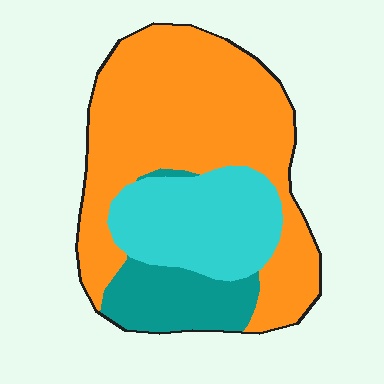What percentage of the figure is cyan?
Cyan takes up about one quarter (1/4) of the figure.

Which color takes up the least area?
Teal, at roughly 15%.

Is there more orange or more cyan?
Orange.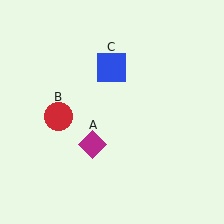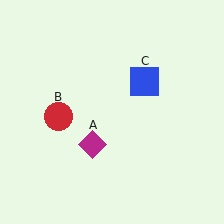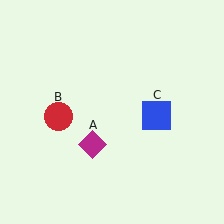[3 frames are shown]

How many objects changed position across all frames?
1 object changed position: blue square (object C).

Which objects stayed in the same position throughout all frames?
Magenta diamond (object A) and red circle (object B) remained stationary.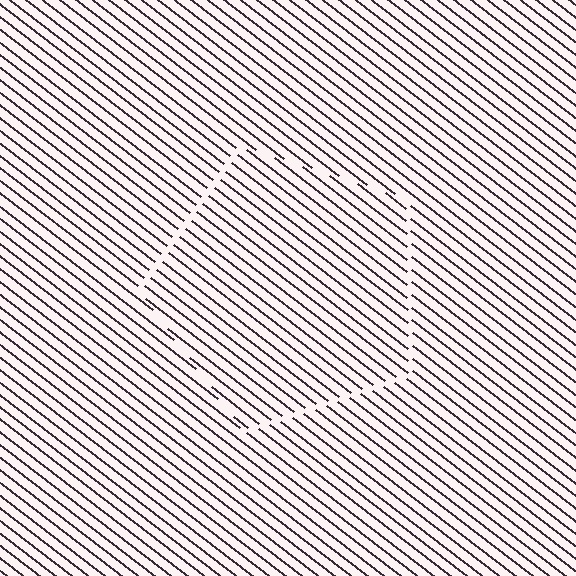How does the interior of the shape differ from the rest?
The interior of the shape contains the same grating, shifted by half a period — the contour is defined by the phase discontinuity where line-ends from the inner and outer gratings abut.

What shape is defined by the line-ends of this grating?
An illusory pentagon. The interior of the shape contains the same grating, shifted by half a period — the contour is defined by the phase discontinuity where line-ends from the inner and outer gratings abut.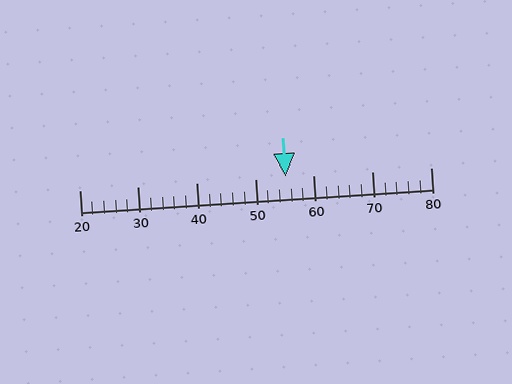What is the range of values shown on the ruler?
The ruler shows values from 20 to 80.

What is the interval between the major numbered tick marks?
The major tick marks are spaced 10 units apart.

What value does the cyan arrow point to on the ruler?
The cyan arrow points to approximately 55.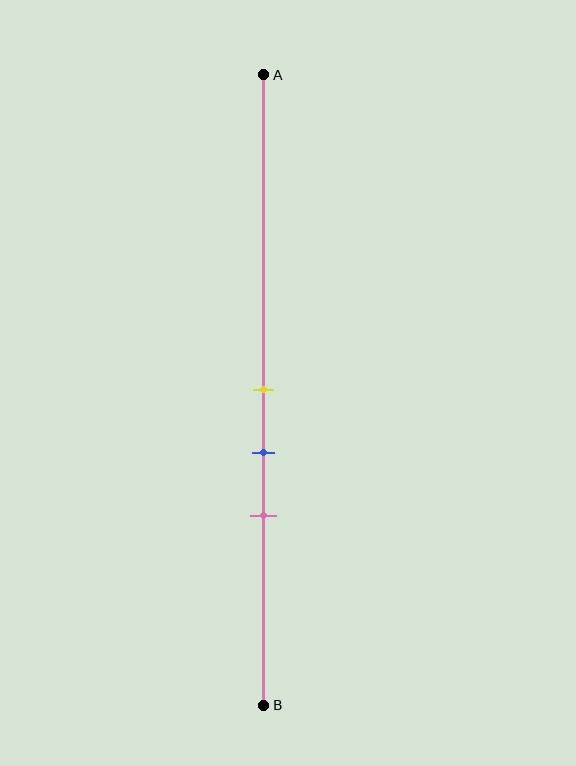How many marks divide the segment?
There are 3 marks dividing the segment.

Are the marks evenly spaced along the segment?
Yes, the marks are approximately evenly spaced.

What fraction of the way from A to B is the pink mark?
The pink mark is approximately 70% (0.7) of the way from A to B.